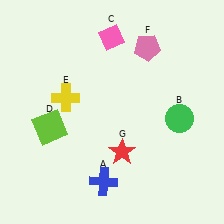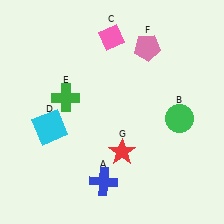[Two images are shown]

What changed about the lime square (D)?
In Image 1, D is lime. In Image 2, it changed to cyan.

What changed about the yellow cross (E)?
In Image 1, E is yellow. In Image 2, it changed to green.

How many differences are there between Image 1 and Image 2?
There are 2 differences between the two images.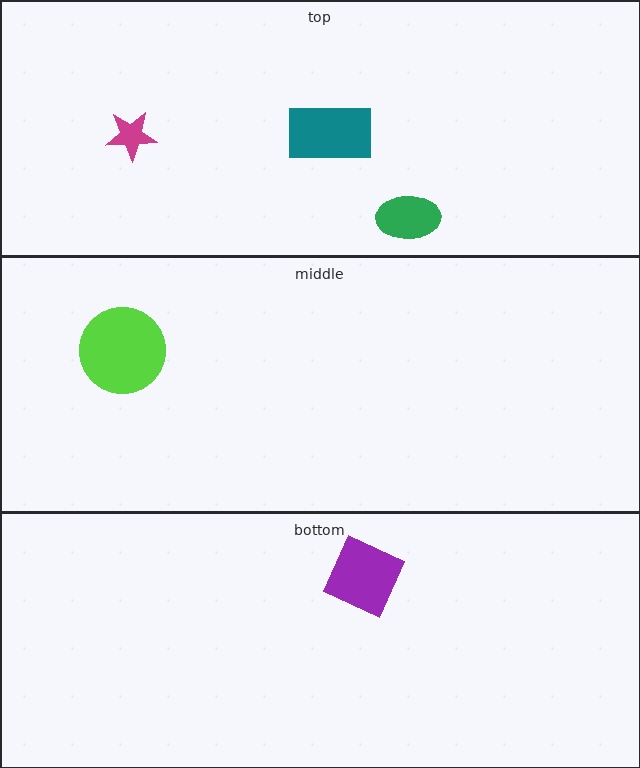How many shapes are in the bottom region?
1.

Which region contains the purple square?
The bottom region.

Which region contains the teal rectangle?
The top region.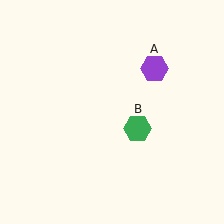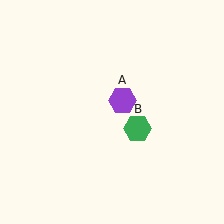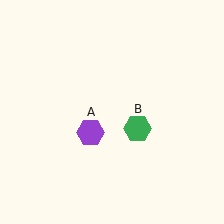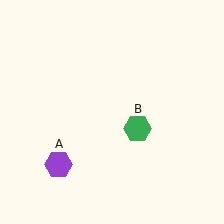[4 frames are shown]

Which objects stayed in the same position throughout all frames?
Green hexagon (object B) remained stationary.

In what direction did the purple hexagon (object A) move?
The purple hexagon (object A) moved down and to the left.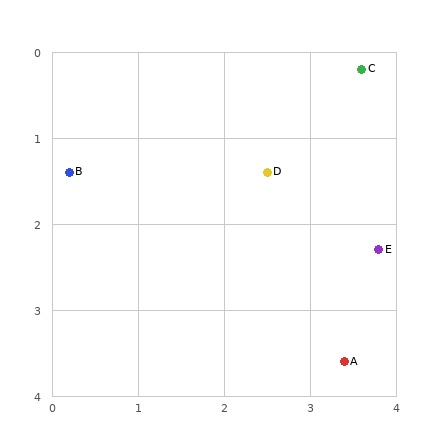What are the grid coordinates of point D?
Point D is at approximately (2.5, 1.4).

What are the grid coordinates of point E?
Point E is at approximately (3.8, 2.3).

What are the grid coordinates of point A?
Point A is at approximately (3.4, 3.6).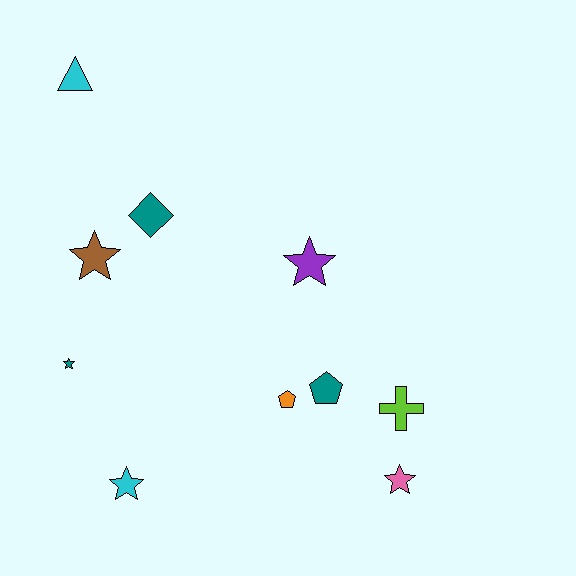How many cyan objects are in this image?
There are 2 cyan objects.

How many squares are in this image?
There are no squares.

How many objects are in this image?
There are 10 objects.